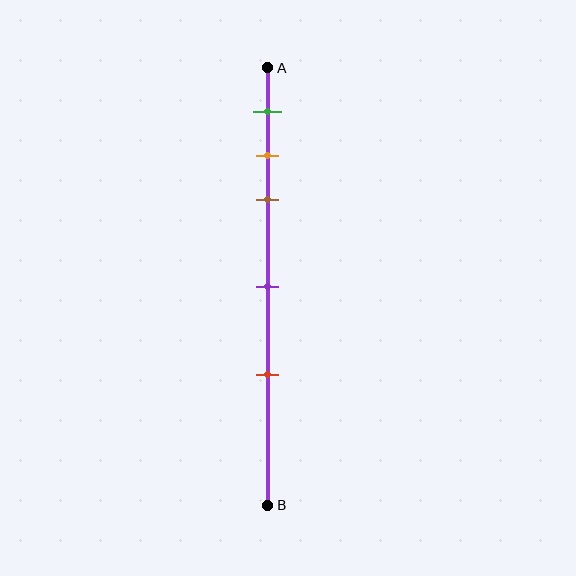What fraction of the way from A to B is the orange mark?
The orange mark is approximately 20% (0.2) of the way from A to B.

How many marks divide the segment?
There are 5 marks dividing the segment.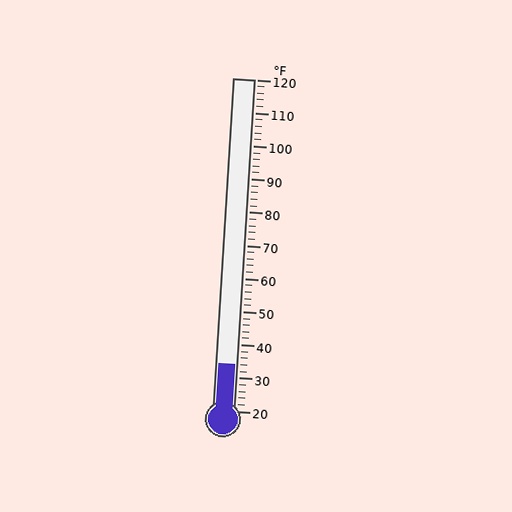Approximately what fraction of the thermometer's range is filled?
The thermometer is filled to approximately 15% of its range.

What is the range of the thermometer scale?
The thermometer scale ranges from 20°F to 120°F.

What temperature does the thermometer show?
The thermometer shows approximately 34°F.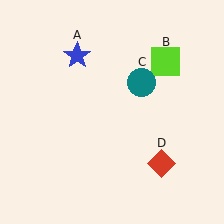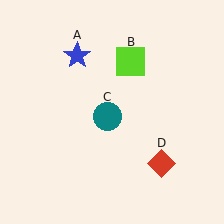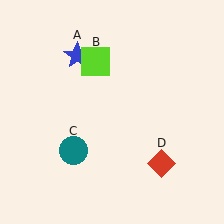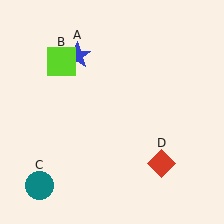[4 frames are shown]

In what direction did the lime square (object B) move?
The lime square (object B) moved left.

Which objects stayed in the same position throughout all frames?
Blue star (object A) and red diamond (object D) remained stationary.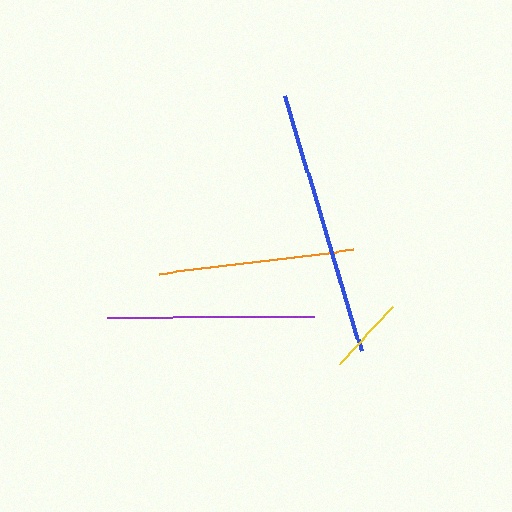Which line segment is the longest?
The blue line is the longest at approximately 267 pixels.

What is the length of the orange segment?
The orange segment is approximately 195 pixels long.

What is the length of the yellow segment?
The yellow segment is approximately 79 pixels long.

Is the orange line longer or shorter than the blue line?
The blue line is longer than the orange line.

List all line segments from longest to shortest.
From longest to shortest: blue, purple, orange, yellow.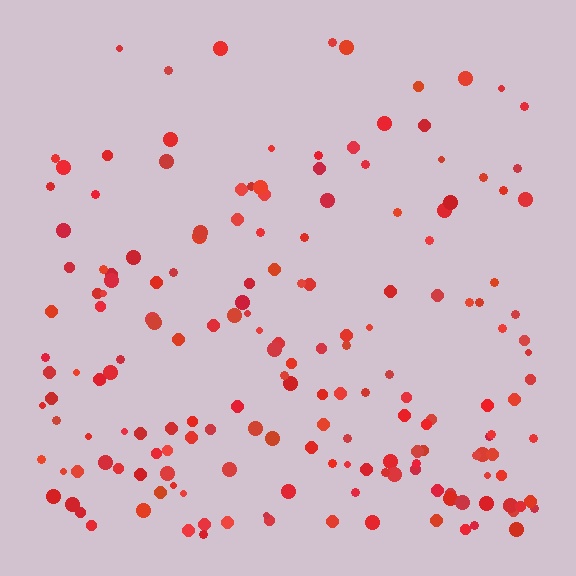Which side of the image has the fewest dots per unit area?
The top.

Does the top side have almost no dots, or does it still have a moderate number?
Still a moderate number, just noticeably fewer than the bottom.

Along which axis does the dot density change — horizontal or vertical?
Vertical.